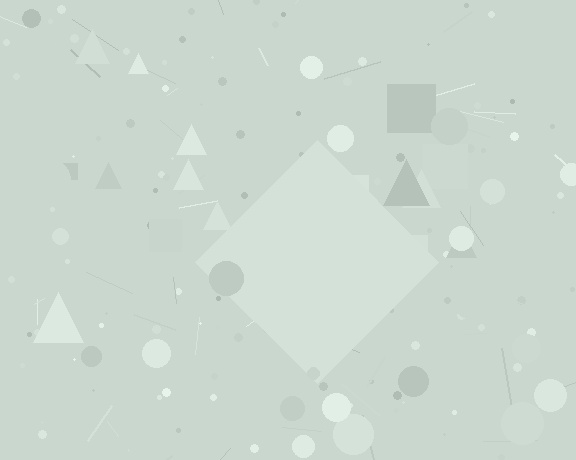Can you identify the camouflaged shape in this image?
The camouflaged shape is a diamond.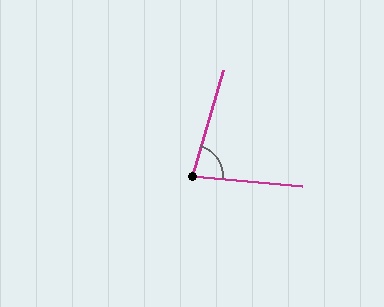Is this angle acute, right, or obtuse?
It is acute.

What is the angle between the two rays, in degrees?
Approximately 78 degrees.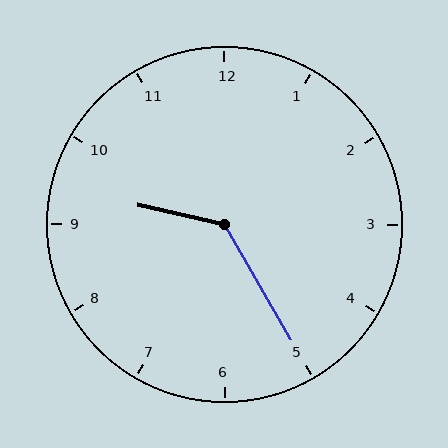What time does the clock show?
9:25.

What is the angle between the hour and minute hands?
Approximately 132 degrees.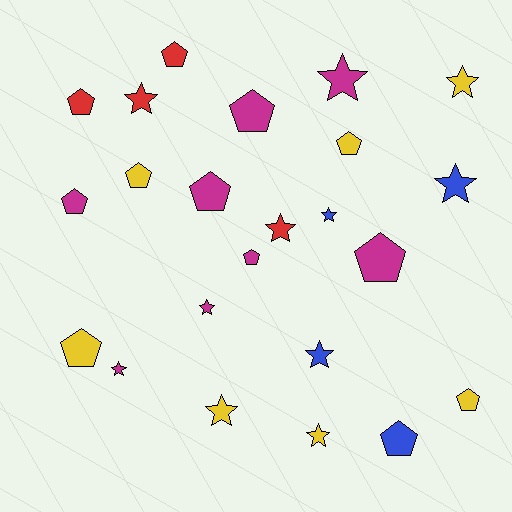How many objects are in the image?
There are 23 objects.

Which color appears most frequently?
Magenta, with 8 objects.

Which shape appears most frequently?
Pentagon, with 12 objects.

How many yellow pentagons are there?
There are 4 yellow pentagons.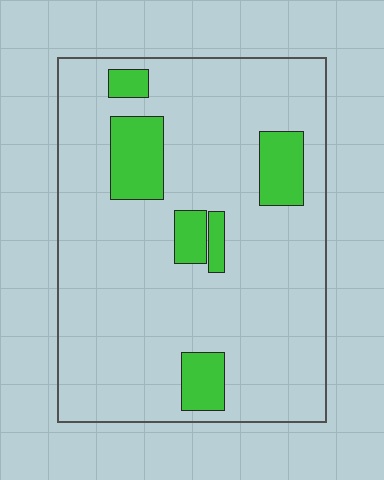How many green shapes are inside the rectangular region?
6.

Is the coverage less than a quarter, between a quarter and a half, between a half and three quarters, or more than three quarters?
Less than a quarter.